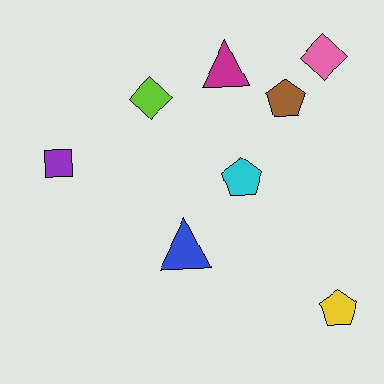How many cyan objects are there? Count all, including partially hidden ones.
There is 1 cyan object.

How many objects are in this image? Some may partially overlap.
There are 8 objects.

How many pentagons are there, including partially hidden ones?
There are 3 pentagons.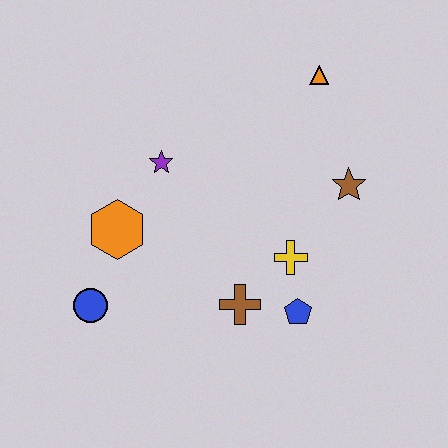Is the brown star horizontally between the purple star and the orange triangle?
No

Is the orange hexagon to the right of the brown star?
No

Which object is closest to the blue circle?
The orange hexagon is closest to the blue circle.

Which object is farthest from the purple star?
The blue pentagon is farthest from the purple star.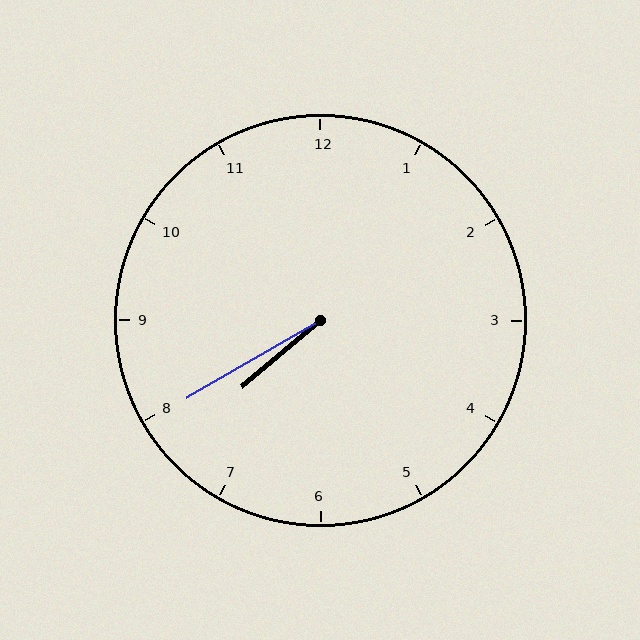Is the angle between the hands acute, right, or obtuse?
It is acute.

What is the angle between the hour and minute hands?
Approximately 10 degrees.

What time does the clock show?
7:40.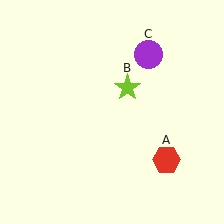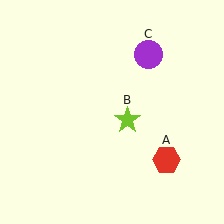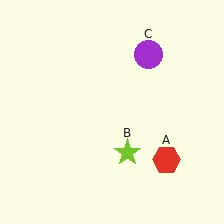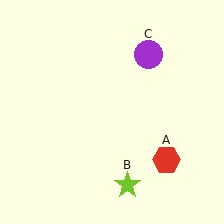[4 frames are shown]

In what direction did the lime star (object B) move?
The lime star (object B) moved down.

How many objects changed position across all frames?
1 object changed position: lime star (object B).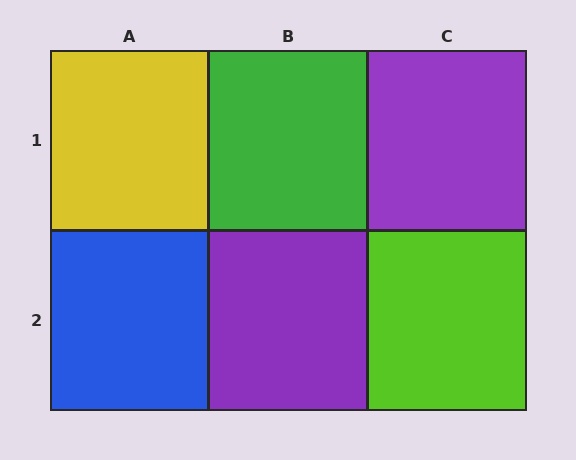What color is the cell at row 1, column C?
Purple.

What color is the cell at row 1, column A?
Yellow.